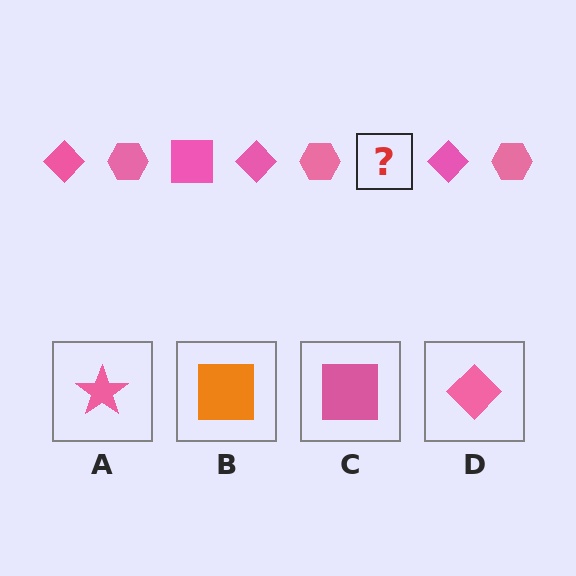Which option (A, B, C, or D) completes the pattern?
C.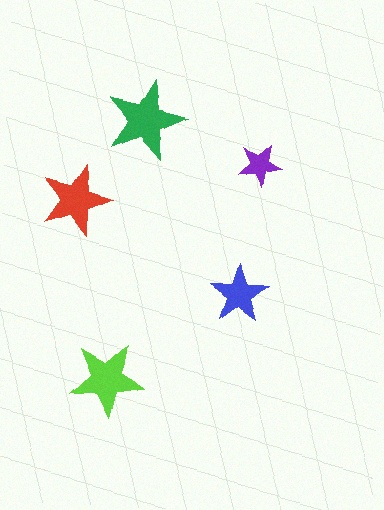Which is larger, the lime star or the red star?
The lime one.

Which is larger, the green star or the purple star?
The green one.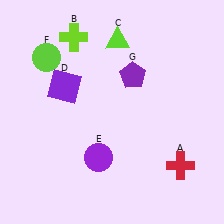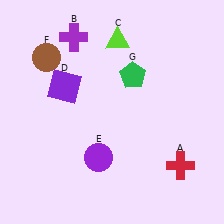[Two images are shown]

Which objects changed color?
B changed from lime to purple. F changed from lime to brown. G changed from purple to green.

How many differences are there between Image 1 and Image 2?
There are 3 differences between the two images.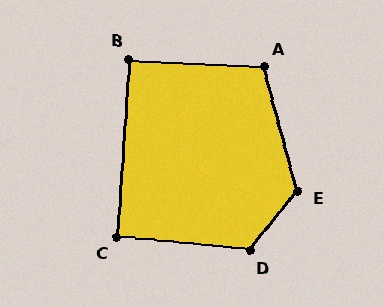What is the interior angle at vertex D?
Approximately 124 degrees (obtuse).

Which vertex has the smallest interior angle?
B, at approximately 91 degrees.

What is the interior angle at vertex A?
Approximately 108 degrees (obtuse).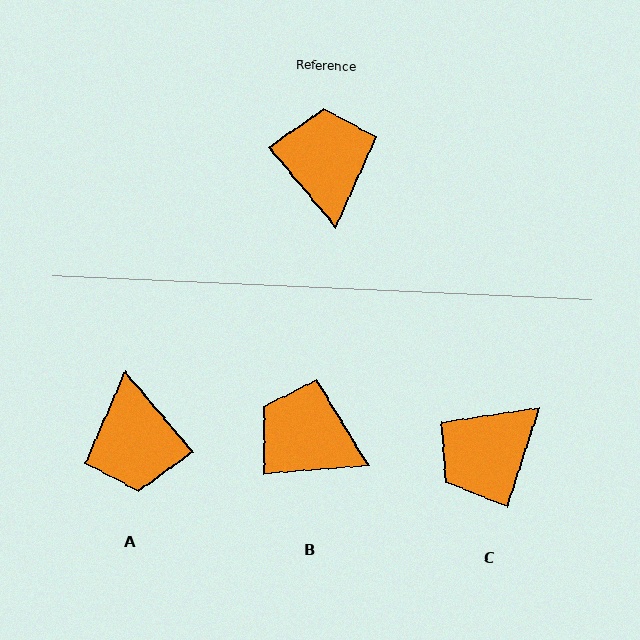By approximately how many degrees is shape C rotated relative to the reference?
Approximately 123 degrees counter-clockwise.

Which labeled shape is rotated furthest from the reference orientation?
A, about 179 degrees away.